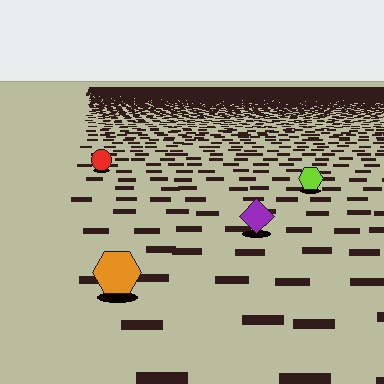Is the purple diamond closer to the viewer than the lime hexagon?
Yes. The purple diamond is closer — you can tell from the texture gradient: the ground texture is coarser near it.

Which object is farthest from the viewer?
The red circle is farthest from the viewer. It appears smaller and the ground texture around it is denser.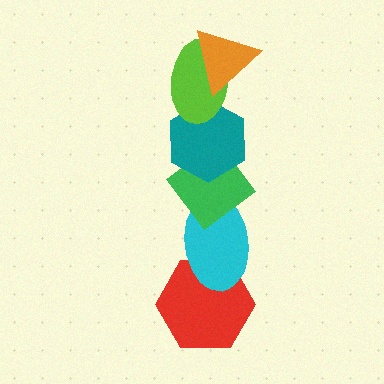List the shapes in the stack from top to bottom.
From top to bottom: the orange triangle, the lime ellipse, the teal hexagon, the green diamond, the cyan ellipse, the red hexagon.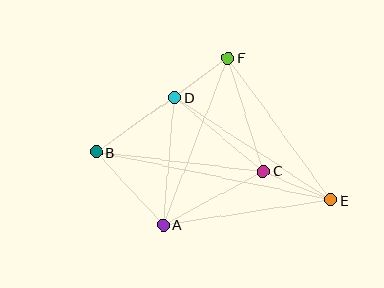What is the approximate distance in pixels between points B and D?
The distance between B and D is approximately 96 pixels.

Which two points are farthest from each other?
Points B and E are farthest from each other.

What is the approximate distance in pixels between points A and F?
The distance between A and F is approximately 179 pixels.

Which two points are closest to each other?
Points D and F are closest to each other.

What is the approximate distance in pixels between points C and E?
The distance between C and E is approximately 73 pixels.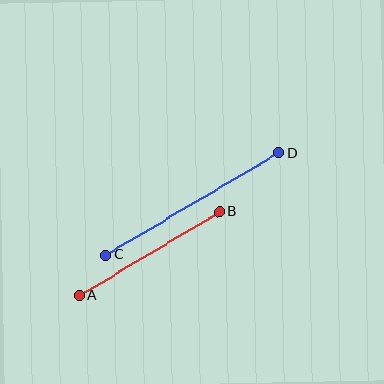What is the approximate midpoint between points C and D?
The midpoint is at approximately (192, 204) pixels.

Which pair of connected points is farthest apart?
Points C and D are farthest apart.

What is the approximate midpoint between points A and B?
The midpoint is at approximately (149, 254) pixels.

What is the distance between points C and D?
The distance is approximately 201 pixels.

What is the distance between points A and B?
The distance is approximately 163 pixels.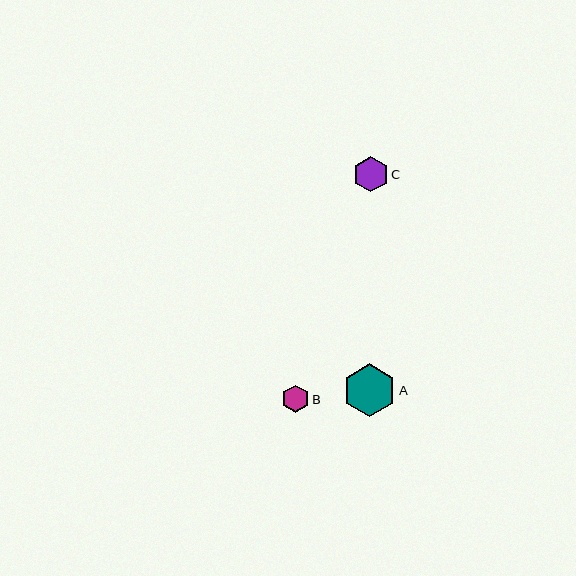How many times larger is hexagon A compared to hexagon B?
Hexagon A is approximately 2.0 times the size of hexagon B.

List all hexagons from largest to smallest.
From largest to smallest: A, C, B.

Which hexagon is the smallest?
Hexagon B is the smallest with a size of approximately 27 pixels.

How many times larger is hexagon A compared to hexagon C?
Hexagon A is approximately 1.5 times the size of hexagon C.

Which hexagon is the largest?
Hexagon A is the largest with a size of approximately 53 pixels.